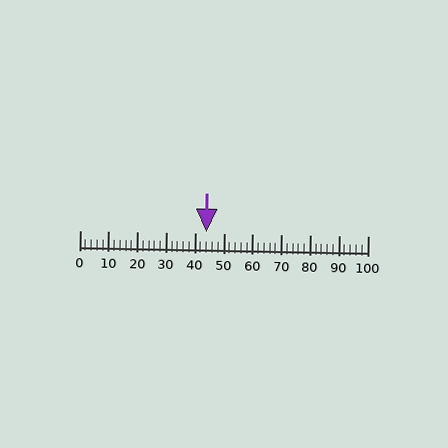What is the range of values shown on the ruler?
The ruler shows values from 0 to 100.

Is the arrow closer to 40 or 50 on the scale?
The arrow is closer to 40.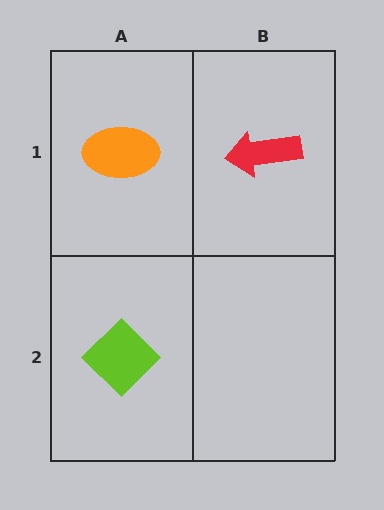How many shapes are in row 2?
1 shape.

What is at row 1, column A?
An orange ellipse.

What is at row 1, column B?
A red arrow.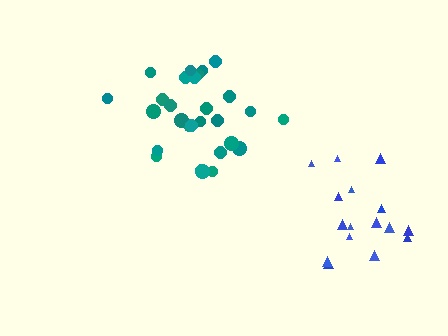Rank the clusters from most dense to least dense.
teal, blue.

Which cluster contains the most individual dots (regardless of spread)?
Teal (28).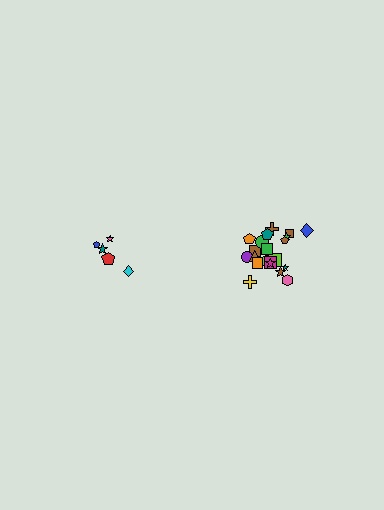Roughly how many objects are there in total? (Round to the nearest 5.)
Roughly 25 objects in total.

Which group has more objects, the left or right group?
The right group.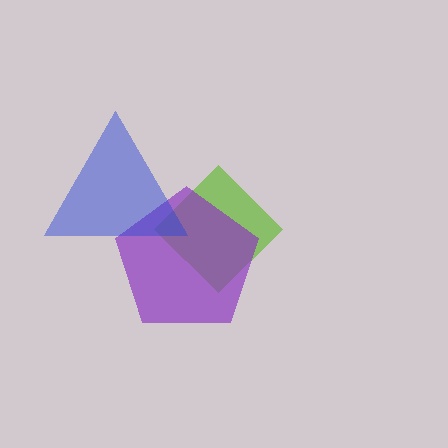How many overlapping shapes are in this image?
There are 3 overlapping shapes in the image.